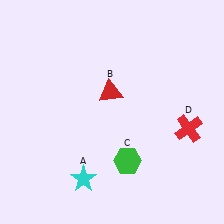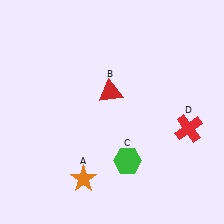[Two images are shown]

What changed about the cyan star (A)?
In Image 1, A is cyan. In Image 2, it changed to orange.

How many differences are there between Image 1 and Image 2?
There is 1 difference between the two images.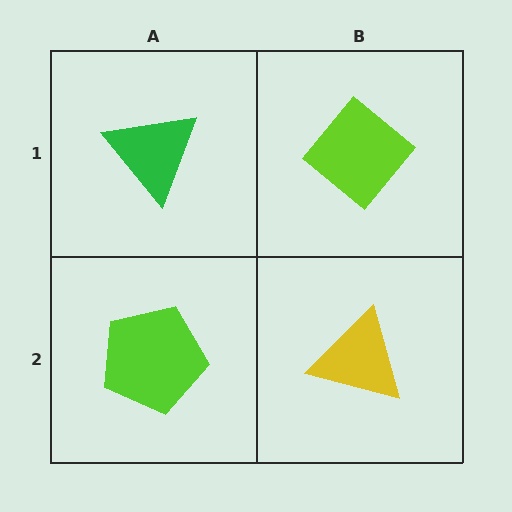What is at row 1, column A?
A green triangle.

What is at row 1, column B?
A lime diamond.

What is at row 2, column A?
A lime pentagon.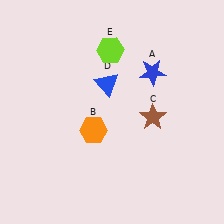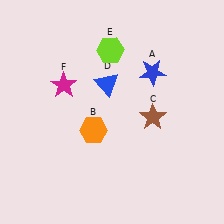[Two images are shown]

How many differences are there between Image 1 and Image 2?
There is 1 difference between the two images.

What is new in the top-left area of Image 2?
A magenta star (F) was added in the top-left area of Image 2.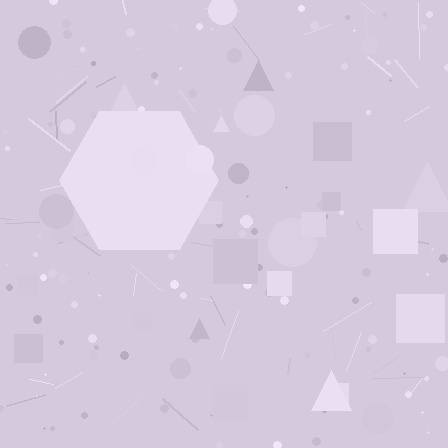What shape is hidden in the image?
A hexagon is hidden in the image.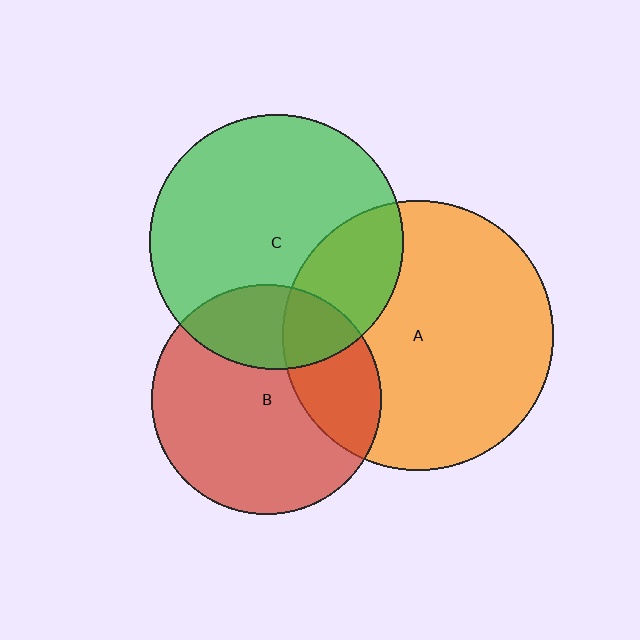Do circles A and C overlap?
Yes.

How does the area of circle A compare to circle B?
Approximately 1.4 times.